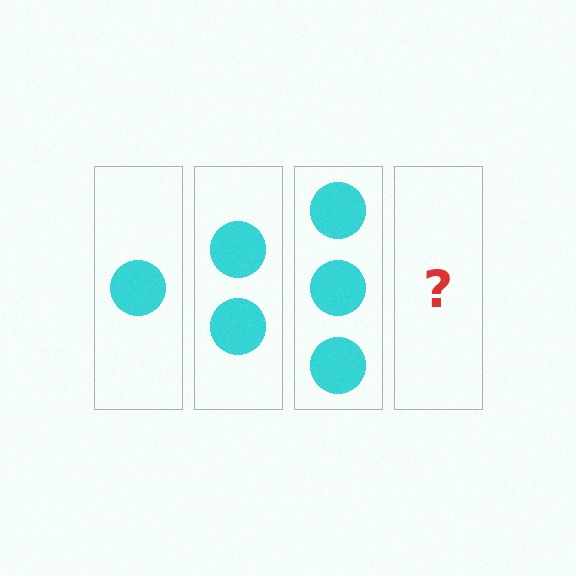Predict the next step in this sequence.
The next step is 4 circles.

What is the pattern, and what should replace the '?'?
The pattern is that each step adds one more circle. The '?' should be 4 circles.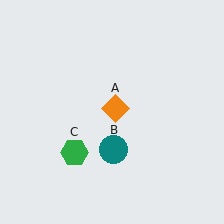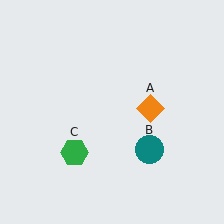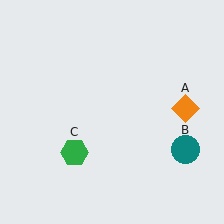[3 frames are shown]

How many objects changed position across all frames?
2 objects changed position: orange diamond (object A), teal circle (object B).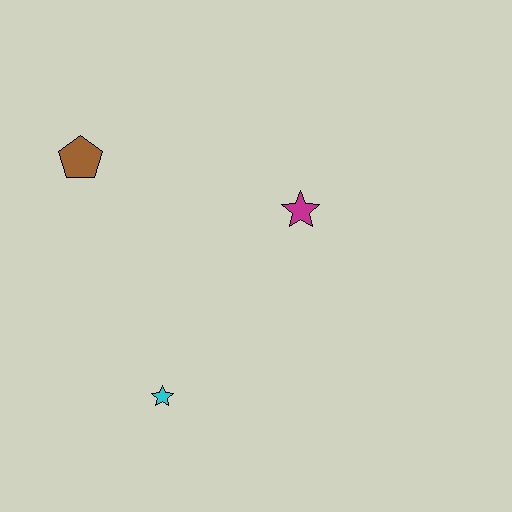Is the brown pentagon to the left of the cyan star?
Yes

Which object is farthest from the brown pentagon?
The cyan star is farthest from the brown pentagon.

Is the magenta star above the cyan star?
Yes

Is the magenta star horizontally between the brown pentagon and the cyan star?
No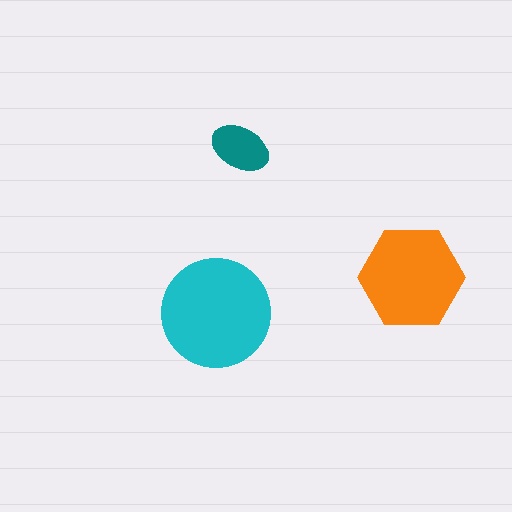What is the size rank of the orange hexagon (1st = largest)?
2nd.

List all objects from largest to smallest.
The cyan circle, the orange hexagon, the teal ellipse.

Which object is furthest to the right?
The orange hexagon is rightmost.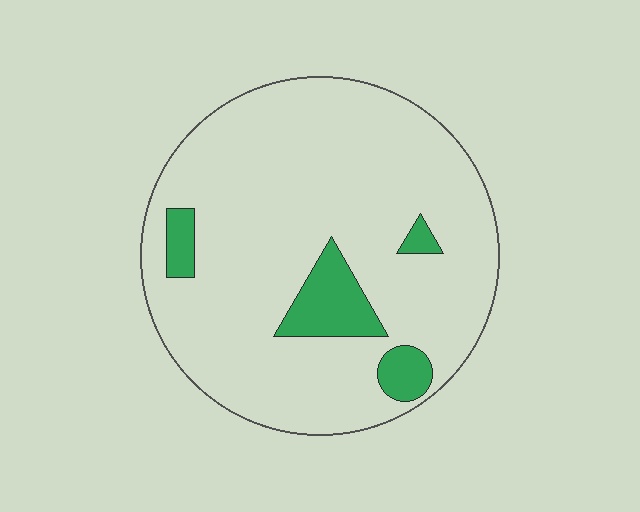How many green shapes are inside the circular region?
4.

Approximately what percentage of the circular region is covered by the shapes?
Approximately 10%.